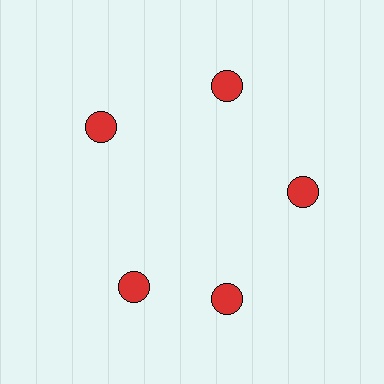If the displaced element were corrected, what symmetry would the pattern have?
It would have 5-fold rotational symmetry — the pattern would map onto itself every 72 degrees.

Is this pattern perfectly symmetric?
No. The 5 red circles are arranged in a ring, but one element near the 8 o'clock position is rotated out of alignment along the ring, breaking the 5-fold rotational symmetry.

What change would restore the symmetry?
The symmetry would be restored by rotating it back into even spacing with its neighbors so that all 5 circles sit at equal angles and equal distance from the center.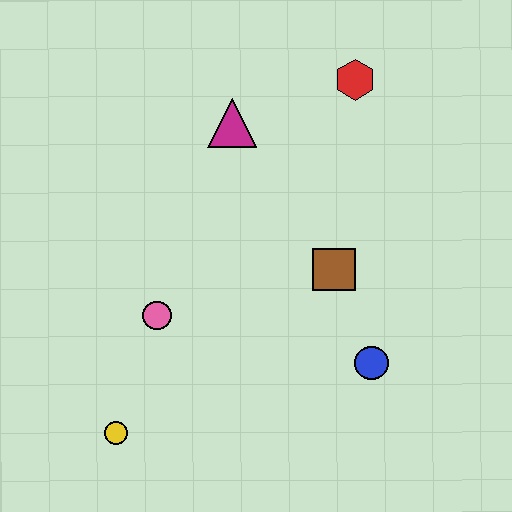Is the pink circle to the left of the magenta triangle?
Yes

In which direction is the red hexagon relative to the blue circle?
The red hexagon is above the blue circle.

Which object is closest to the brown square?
The blue circle is closest to the brown square.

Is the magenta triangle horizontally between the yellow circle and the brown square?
Yes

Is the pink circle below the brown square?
Yes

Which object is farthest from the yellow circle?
The red hexagon is farthest from the yellow circle.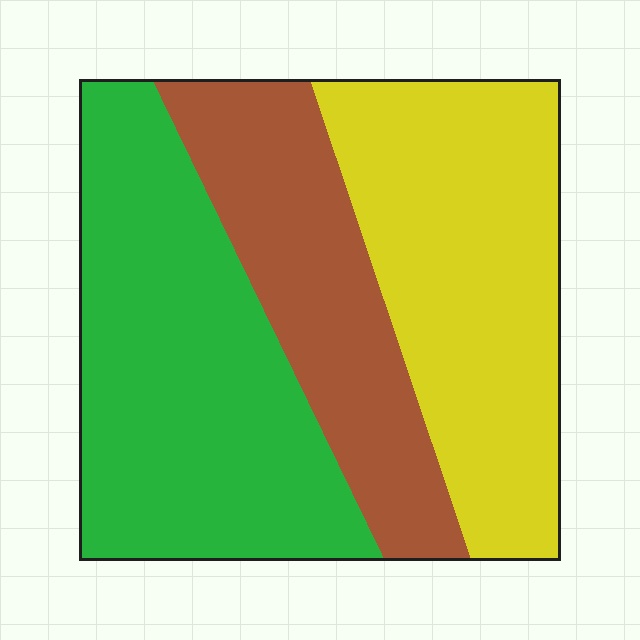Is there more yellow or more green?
Green.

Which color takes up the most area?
Green, at roughly 40%.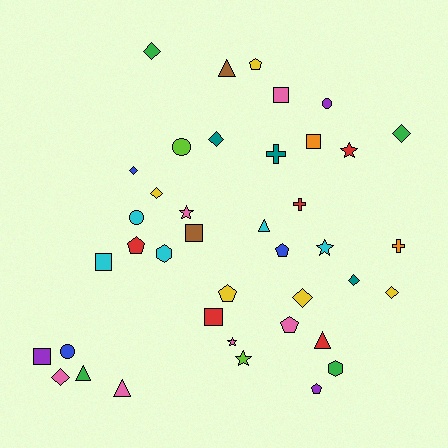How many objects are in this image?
There are 40 objects.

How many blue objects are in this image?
There are 3 blue objects.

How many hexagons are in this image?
There are 2 hexagons.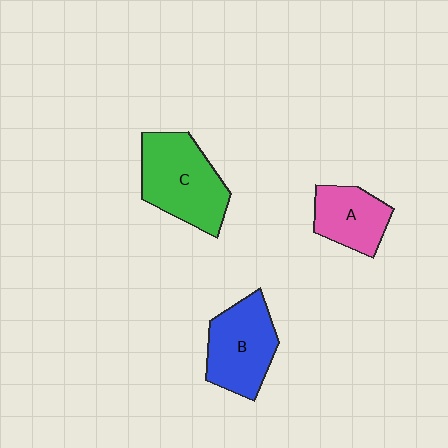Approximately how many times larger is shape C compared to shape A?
Approximately 1.6 times.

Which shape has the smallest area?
Shape A (pink).